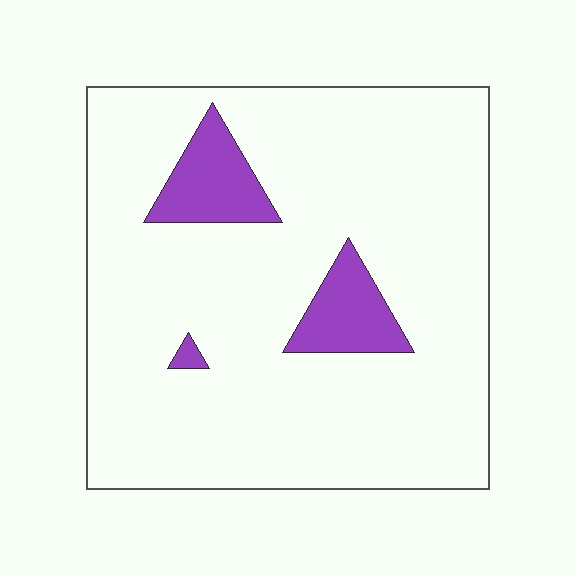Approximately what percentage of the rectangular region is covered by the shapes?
Approximately 10%.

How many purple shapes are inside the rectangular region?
3.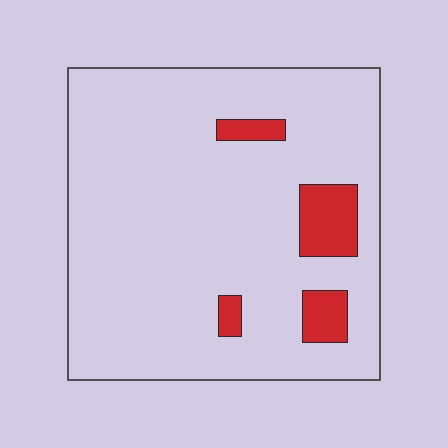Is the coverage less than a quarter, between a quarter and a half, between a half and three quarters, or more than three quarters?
Less than a quarter.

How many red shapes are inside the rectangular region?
4.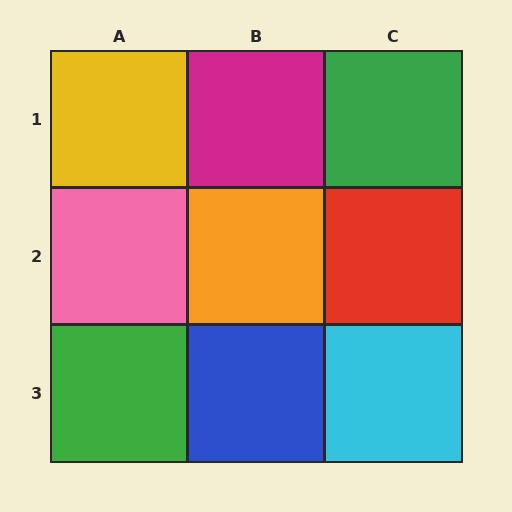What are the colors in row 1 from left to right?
Yellow, magenta, green.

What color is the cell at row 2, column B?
Orange.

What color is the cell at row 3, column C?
Cyan.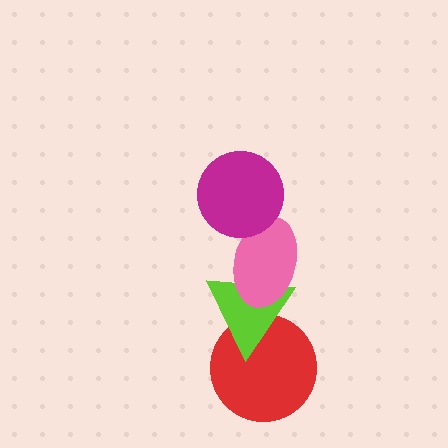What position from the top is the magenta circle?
The magenta circle is 1st from the top.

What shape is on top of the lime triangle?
The pink ellipse is on top of the lime triangle.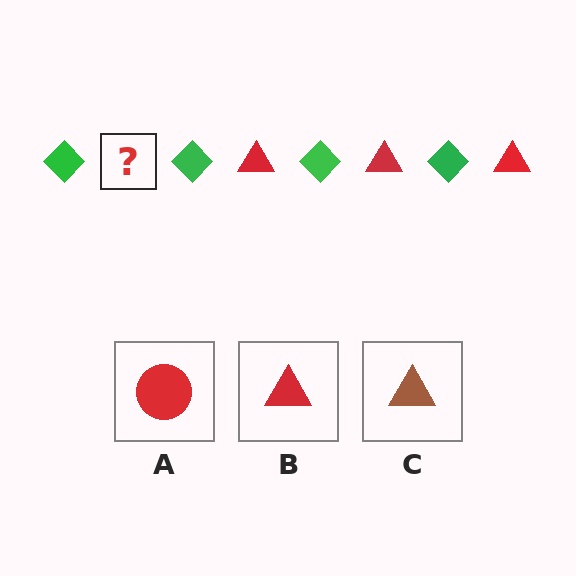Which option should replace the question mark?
Option B.